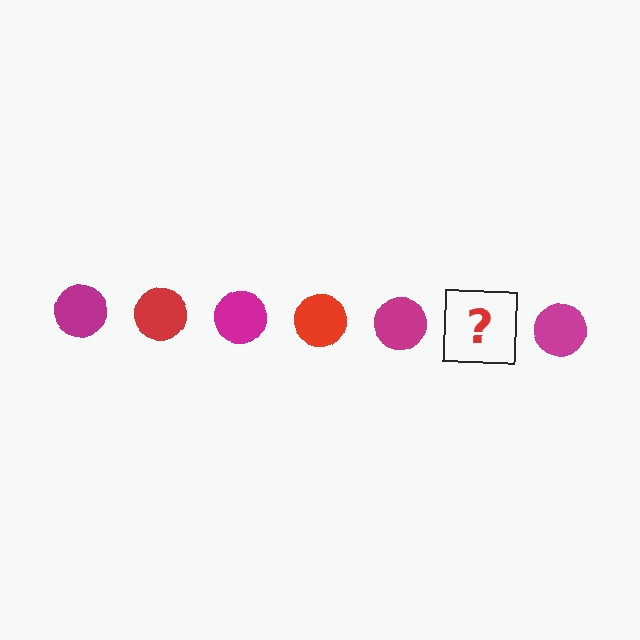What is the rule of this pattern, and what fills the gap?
The rule is that the pattern cycles through magenta, red circles. The gap should be filled with a red circle.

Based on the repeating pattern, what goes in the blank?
The blank should be a red circle.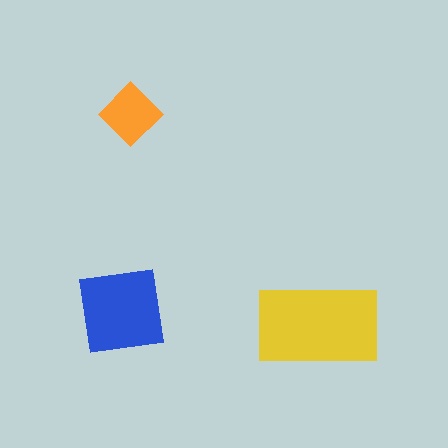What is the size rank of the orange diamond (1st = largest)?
3rd.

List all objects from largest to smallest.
The yellow rectangle, the blue square, the orange diamond.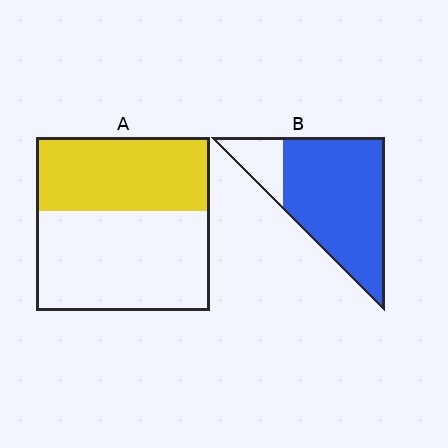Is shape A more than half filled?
No.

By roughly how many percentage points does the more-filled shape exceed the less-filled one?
By roughly 40 percentage points (B over A).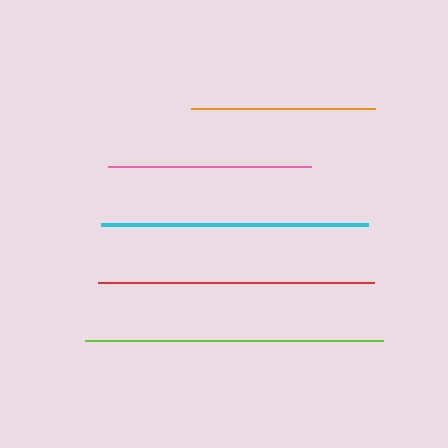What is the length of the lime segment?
The lime segment is approximately 299 pixels long.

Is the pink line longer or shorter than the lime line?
The lime line is longer than the pink line.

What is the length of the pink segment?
The pink segment is approximately 203 pixels long.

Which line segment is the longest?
The lime line is the longest at approximately 299 pixels.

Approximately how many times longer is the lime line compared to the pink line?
The lime line is approximately 1.5 times the length of the pink line.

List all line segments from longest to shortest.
From longest to shortest: lime, red, cyan, pink, orange.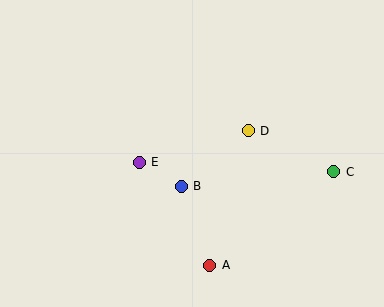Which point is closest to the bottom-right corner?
Point C is closest to the bottom-right corner.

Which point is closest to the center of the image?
Point B at (181, 186) is closest to the center.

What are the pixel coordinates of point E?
Point E is at (139, 162).